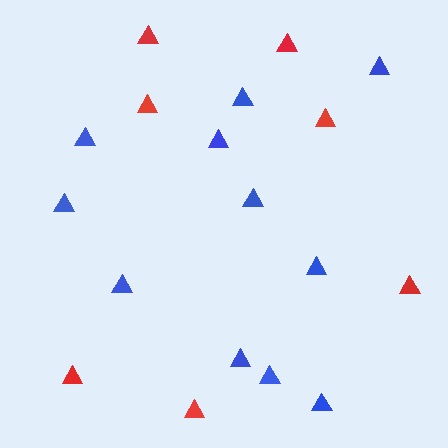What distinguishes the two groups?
There are 2 groups: one group of red triangles (7) and one group of blue triangles (11).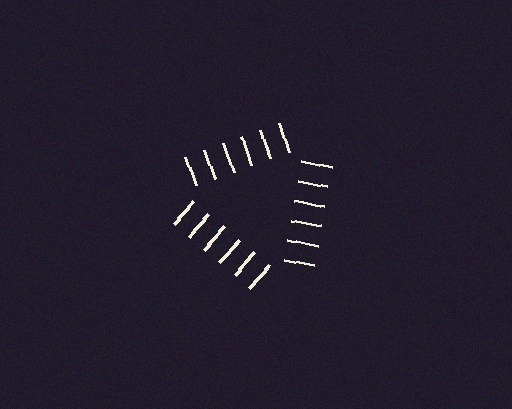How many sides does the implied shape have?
3 sides — the line-ends trace a triangle.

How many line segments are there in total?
18 — 6 along each of the 3 edges.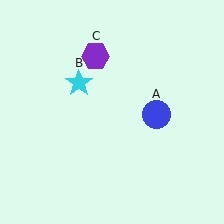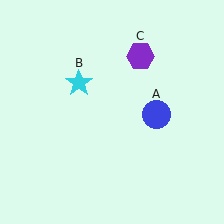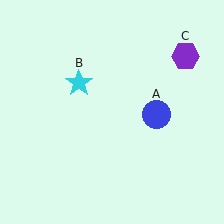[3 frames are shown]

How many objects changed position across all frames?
1 object changed position: purple hexagon (object C).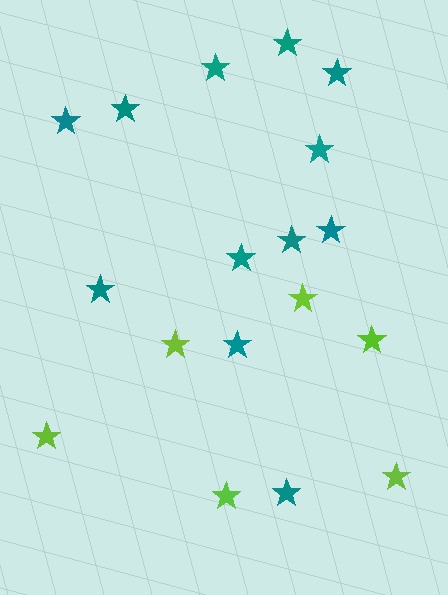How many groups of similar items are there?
There are 2 groups: one group of teal stars (12) and one group of lime stars (6).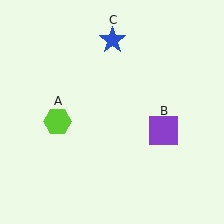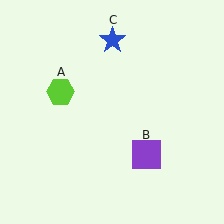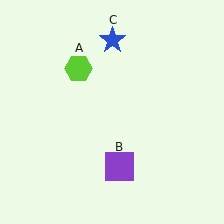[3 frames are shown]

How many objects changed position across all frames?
2 objects changed position: lime hexagon (object A), purple square (object B).